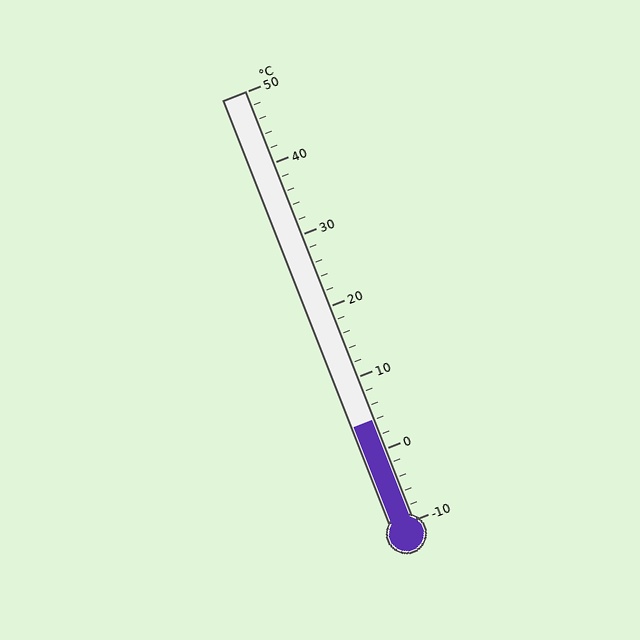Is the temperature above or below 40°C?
The temperature is below 40°C.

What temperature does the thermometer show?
The thermometer shows approximately 4°C.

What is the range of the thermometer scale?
The thermometer scale ranges from -10°C to 50°C.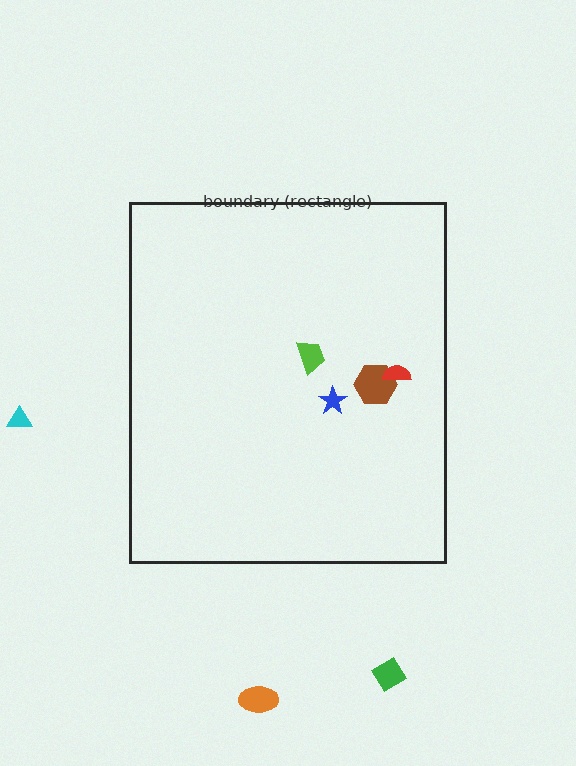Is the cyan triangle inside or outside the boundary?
Outside.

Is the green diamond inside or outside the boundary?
Outside.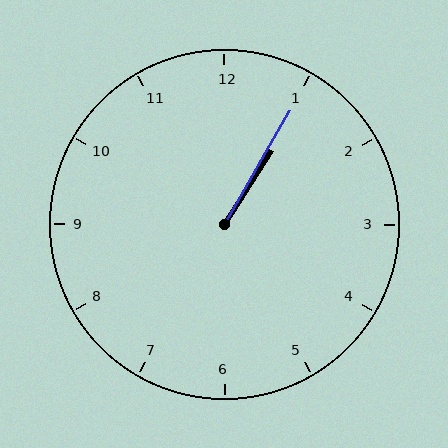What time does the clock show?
1:05.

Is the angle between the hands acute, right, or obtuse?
It is acute.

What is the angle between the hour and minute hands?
Approximately 2 degrees.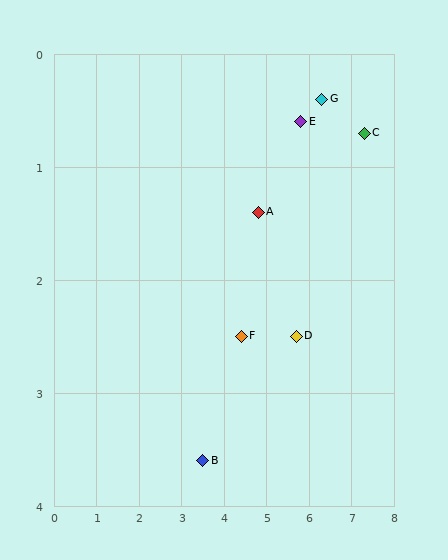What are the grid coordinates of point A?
Point A is at approximately (4.8, 1.4).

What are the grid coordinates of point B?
Point B is at approximately (3.5, 3.6).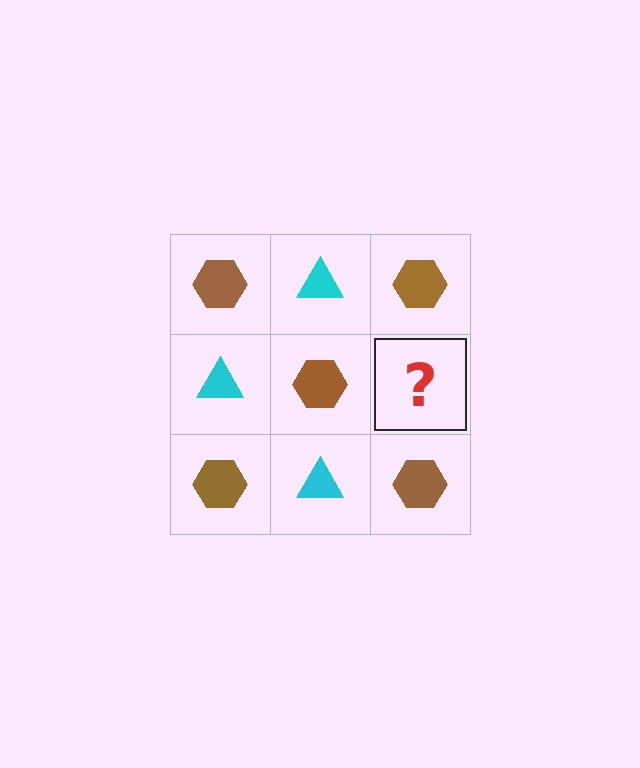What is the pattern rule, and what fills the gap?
The rule is that it alternates brown hexagon and cyan triangle in a checkerboard pattern. The gap should be filled with a cyan triangle.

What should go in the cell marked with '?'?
The missing cell should contain a cyan triangle.